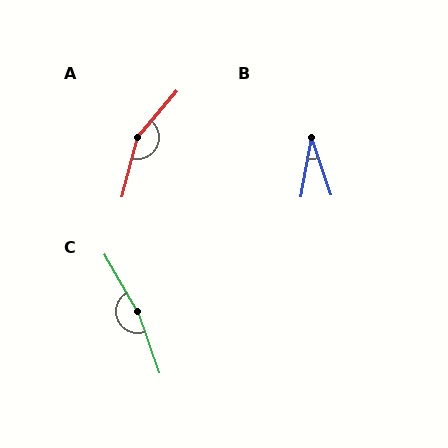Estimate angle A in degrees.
Approximately 155 degrees.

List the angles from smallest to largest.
B (29°), A (155°), C (169°).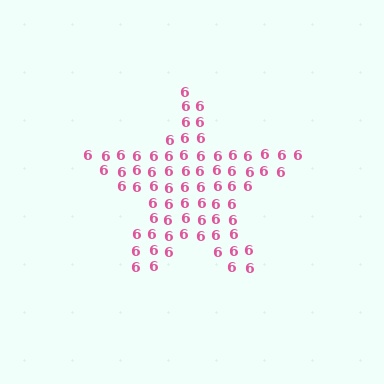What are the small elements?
The small elements are digit 6's.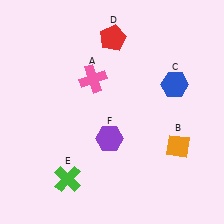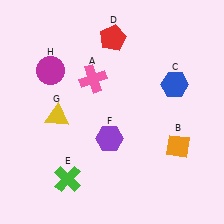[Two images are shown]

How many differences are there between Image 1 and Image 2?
There are 2 differences between the two images.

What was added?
A yellow triangle (G), a magenta circle (H) were added in Image 2.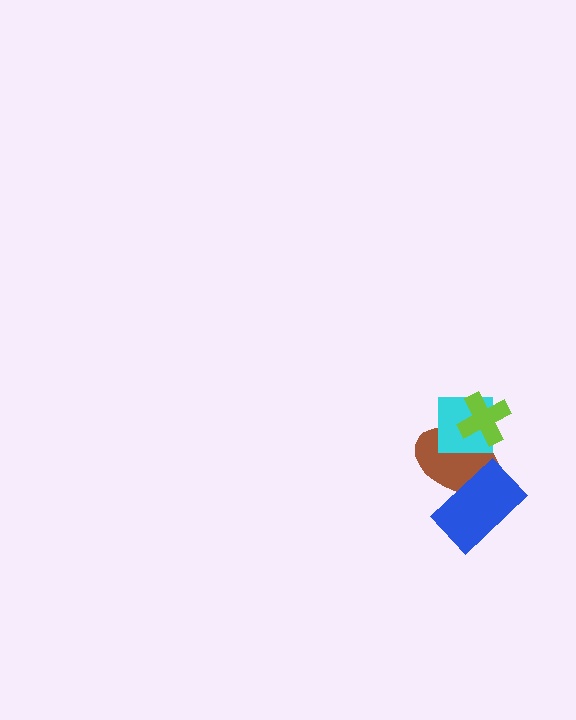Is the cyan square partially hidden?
Yes, it is partially covered by another shape.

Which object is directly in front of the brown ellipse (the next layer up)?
The cyan square is directly in front of the brown ellipse.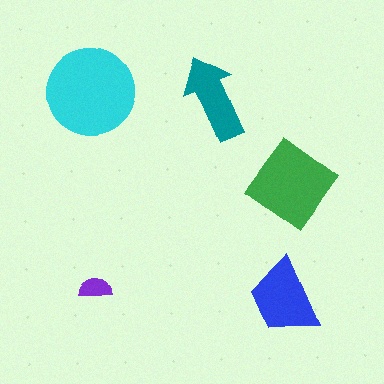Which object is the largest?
The cyan circle.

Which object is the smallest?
The purple semicircle.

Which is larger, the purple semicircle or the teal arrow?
The teal arrow.